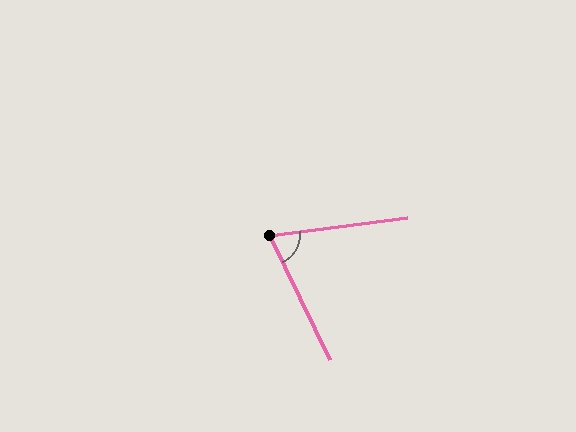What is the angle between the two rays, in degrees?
Approximately 72 degrees.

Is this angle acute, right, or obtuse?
It is acute.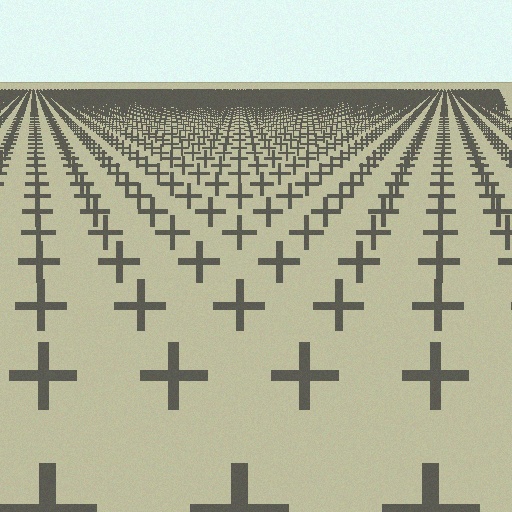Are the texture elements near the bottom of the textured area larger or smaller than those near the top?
Larger. Near the bottom, elements are closer to the viewer and appear at a bigger on-screen size.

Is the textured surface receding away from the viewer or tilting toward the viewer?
The surface is receding away from the viewer. Texture elements get smaller and denser toward the top.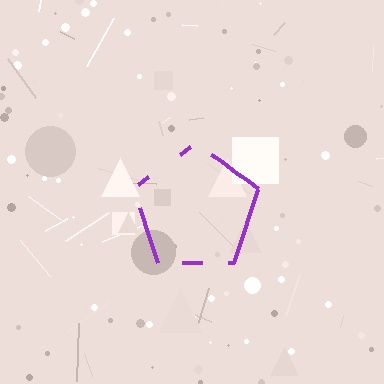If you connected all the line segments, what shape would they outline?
They would outline a pentagon.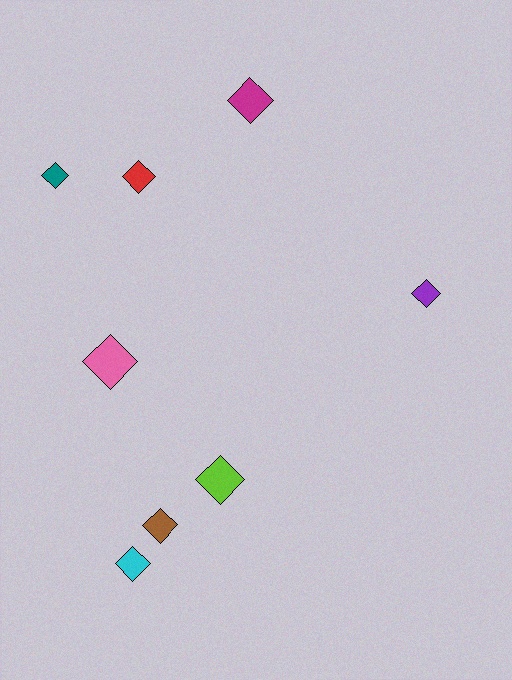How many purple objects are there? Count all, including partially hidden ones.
There is 1 purple object.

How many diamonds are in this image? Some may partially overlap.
There are 8 diamonds.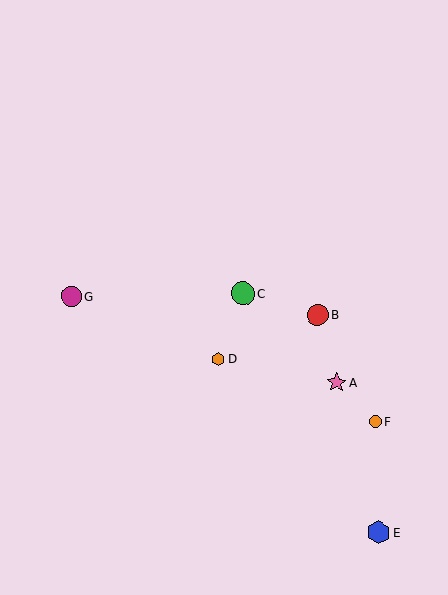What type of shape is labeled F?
Shape F is an orange circle.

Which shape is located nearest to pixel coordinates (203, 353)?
The orange hexagon (labeled D) at (218, 359) is nearest to that location.